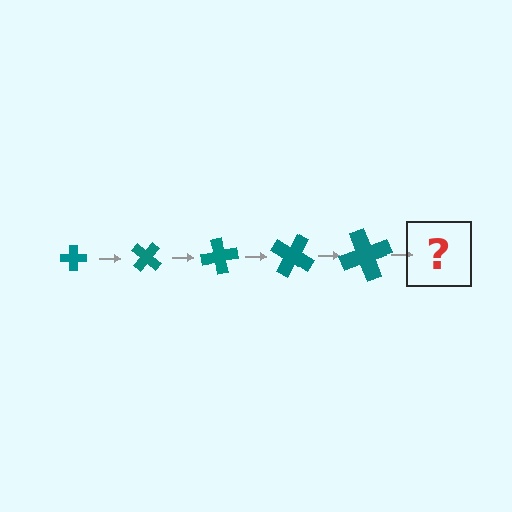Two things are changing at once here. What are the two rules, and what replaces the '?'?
The two rules are that the cross grows larger each step and it rotates 40 degrees each step. The '?' should be a cross, larger than the previous one and rotated 200 degrees from the start.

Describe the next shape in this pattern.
It should be a cross, larger than the previous one and rotated 200 degrees from the start.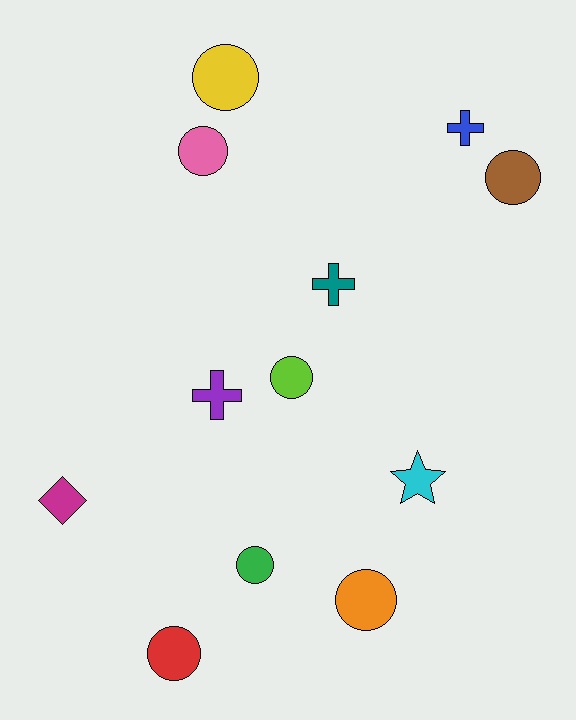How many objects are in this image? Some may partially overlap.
There are 12 objects.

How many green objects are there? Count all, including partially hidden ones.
There is 1 green object.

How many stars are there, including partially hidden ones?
There is 1 star.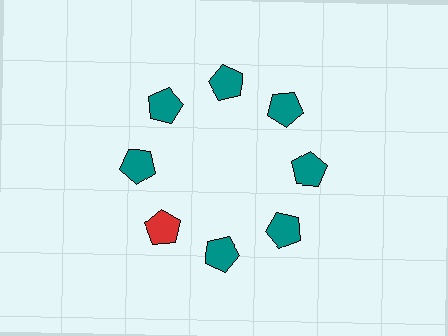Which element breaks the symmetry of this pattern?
The red pentagon at roughly the 8 o'clock position breaks the symmetry. All other shapes are teal pentagons.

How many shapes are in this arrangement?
There are 8 shapes arranged in a ring pattern.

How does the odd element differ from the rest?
It has a different color: red instead of teal.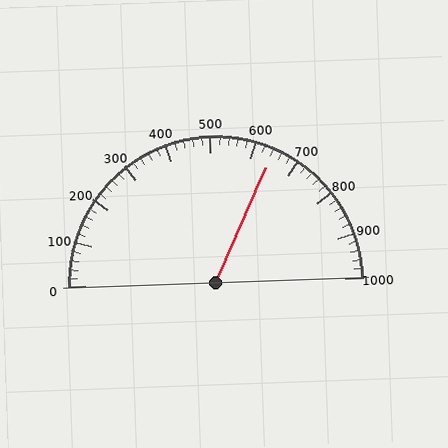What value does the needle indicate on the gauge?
The needle indicates approximately 640.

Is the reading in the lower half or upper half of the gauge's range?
The reading is in the upper half of the range (0 to 1000).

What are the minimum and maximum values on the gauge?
The gauge ranges from 0 to 1000.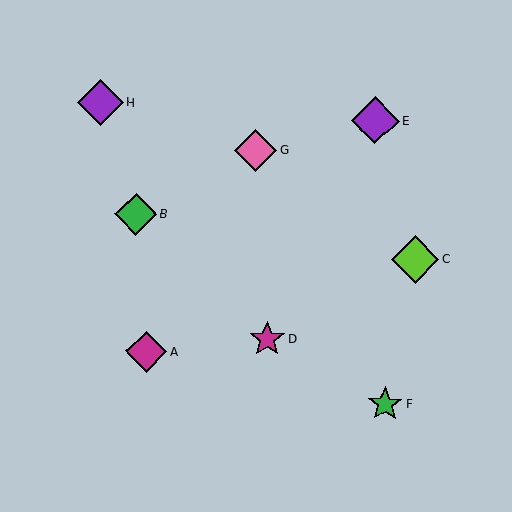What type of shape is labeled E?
Shape E is a purple diamond.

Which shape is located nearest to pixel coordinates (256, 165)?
The pink diamond (labeled G) at (256, 150) is nearest to that location.